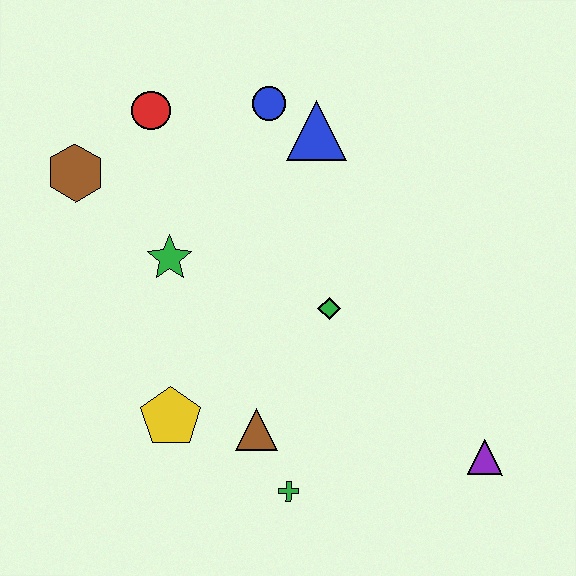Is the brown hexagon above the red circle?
No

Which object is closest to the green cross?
The brown triangle is closest to the green cross.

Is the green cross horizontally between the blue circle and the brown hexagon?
No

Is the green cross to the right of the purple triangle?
No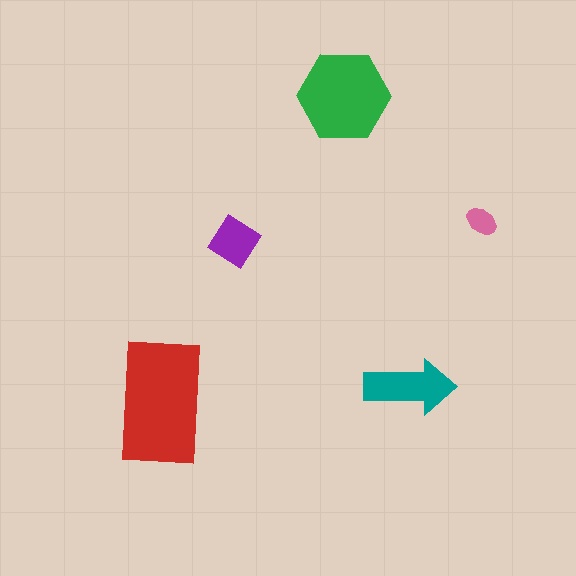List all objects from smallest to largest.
The pink ellipse, the purple diamond, the teal arrow, the green hexagon, the red rectangle.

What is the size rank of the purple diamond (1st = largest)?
4th.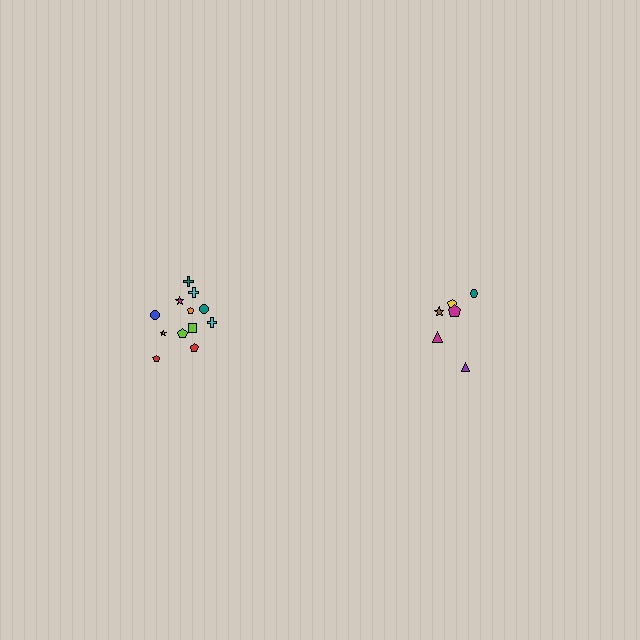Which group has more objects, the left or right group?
The left group.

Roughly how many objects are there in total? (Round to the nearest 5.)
Roughly 20 objects in total.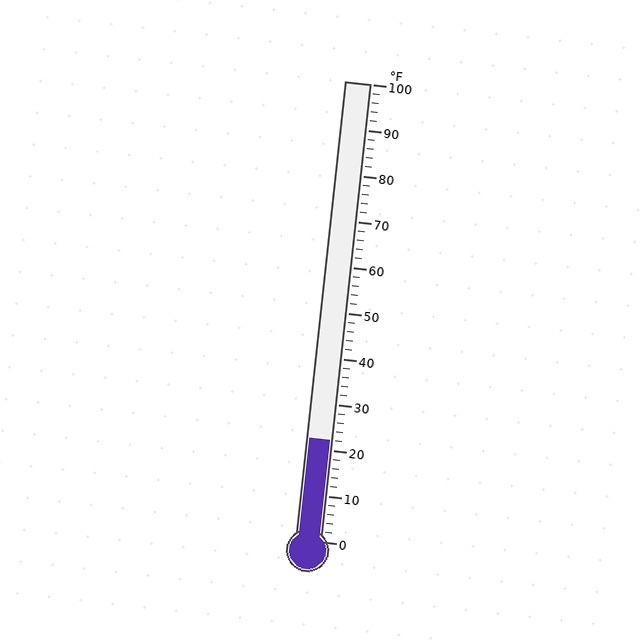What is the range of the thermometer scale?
The thermometer scale ranges from 0°F to 100°F.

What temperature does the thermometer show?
The thermometer shows approximately 22°F.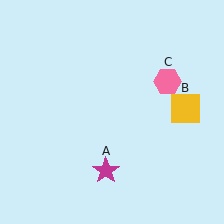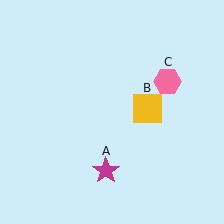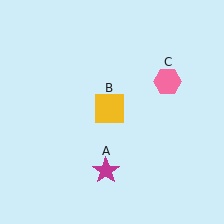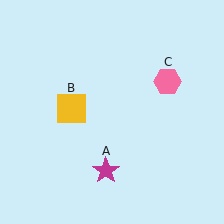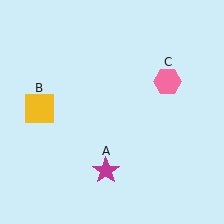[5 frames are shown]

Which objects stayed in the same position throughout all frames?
Magenta star (object A) and pink hexagon (object C) remained stationary.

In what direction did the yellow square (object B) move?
The yellow square (object B) moved left.